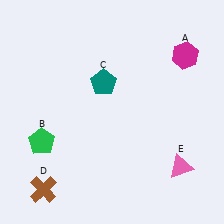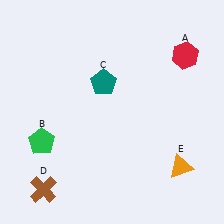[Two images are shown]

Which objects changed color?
A changed from magenta to red. E changed from pink to orange.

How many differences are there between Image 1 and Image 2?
There are 2 differences between the two images.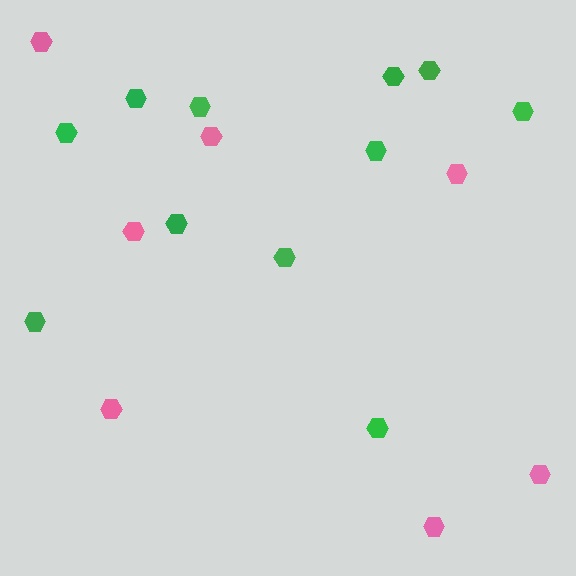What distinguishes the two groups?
There are 2 groups: one group of green hexagons (11) and one group of pink hexagons (7).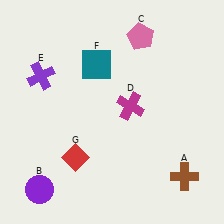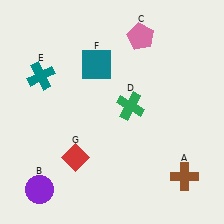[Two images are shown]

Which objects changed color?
D changed from magenta to green. E changed from purple to teal.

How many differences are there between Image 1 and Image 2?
There are 2 differences between the two images.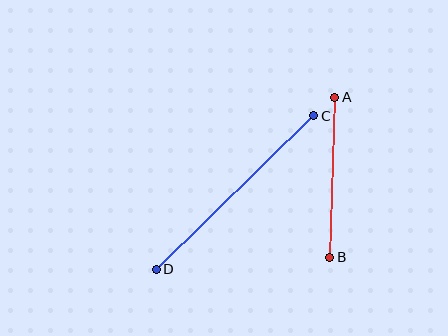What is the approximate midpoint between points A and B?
The midpoint is at approximately (332, 177) pixels.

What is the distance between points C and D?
The distance is approximately 220 pixels.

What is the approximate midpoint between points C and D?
The midpoint is at approximately (235, 192) pixels.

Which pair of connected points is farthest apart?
Points C and D are farthest apart.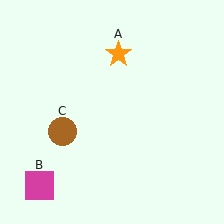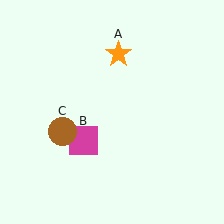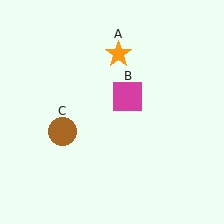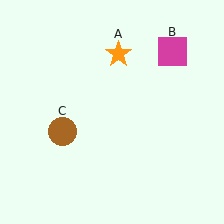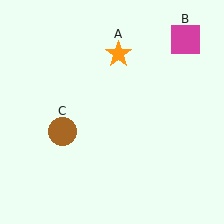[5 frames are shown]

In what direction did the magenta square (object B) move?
The magenta square (object B) moved up and to the right.